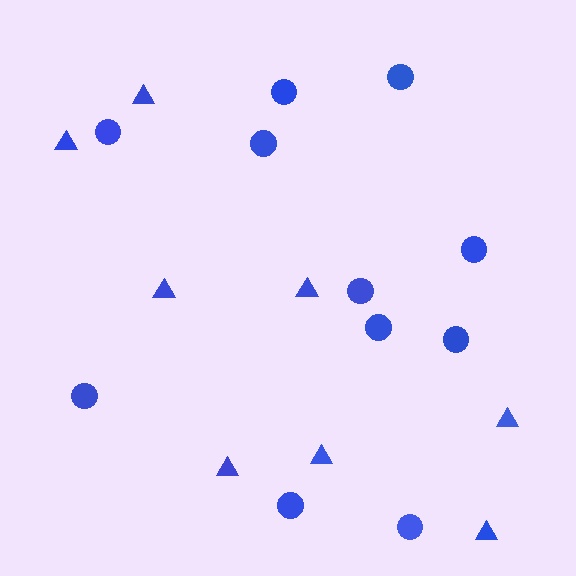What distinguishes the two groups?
There are 2 groups: one group of triangles (8) and one group of circles (11).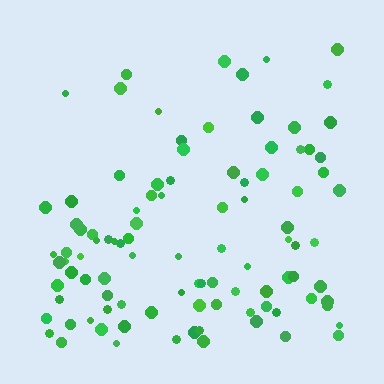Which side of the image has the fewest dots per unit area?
The top.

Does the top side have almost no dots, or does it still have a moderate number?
Still a moderate number, just noticeably fewer than the bottom.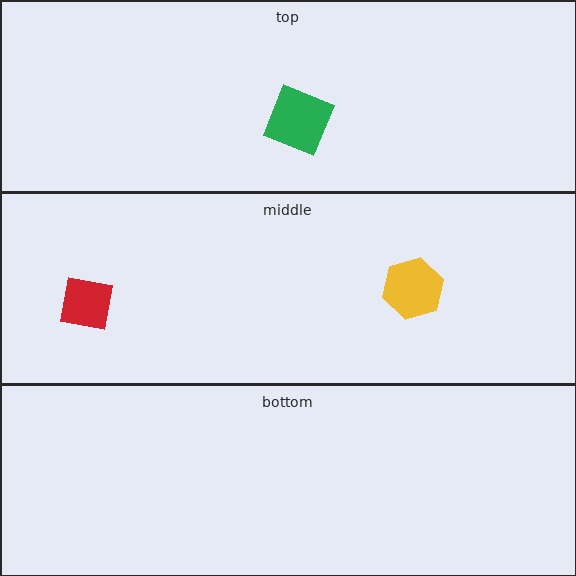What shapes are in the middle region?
The yellow hexagon, the red square.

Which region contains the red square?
The middle region.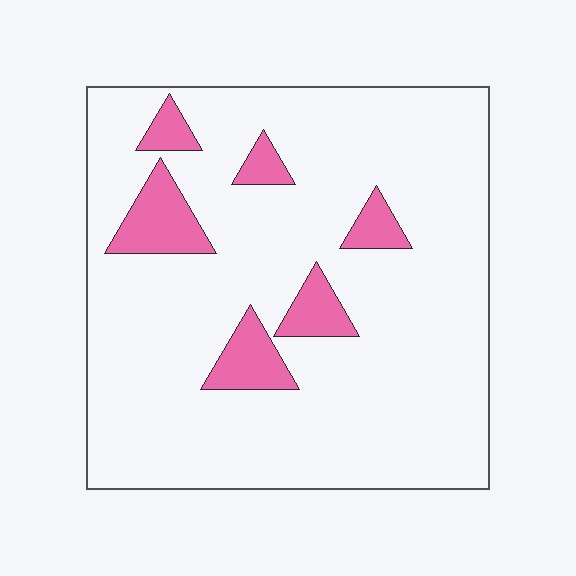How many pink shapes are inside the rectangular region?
6.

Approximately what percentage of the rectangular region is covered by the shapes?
Approximately 10%.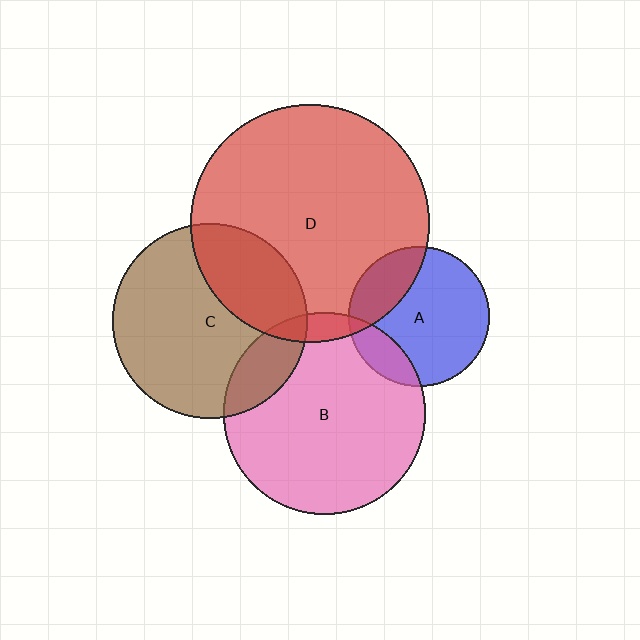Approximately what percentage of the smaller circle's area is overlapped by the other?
Approximately 5%.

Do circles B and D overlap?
Yes.